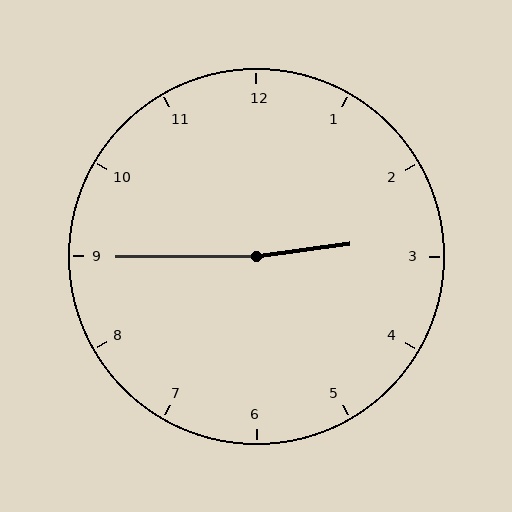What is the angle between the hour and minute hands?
Approximately 172 degrees.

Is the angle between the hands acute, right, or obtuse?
It is obtuse.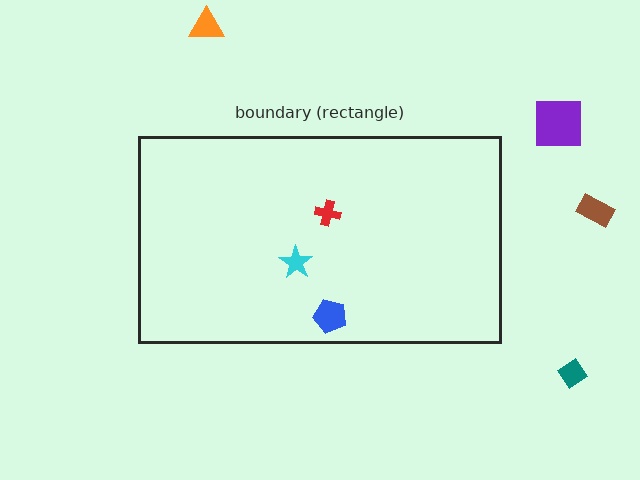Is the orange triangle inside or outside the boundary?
Outside.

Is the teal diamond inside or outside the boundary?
Outside.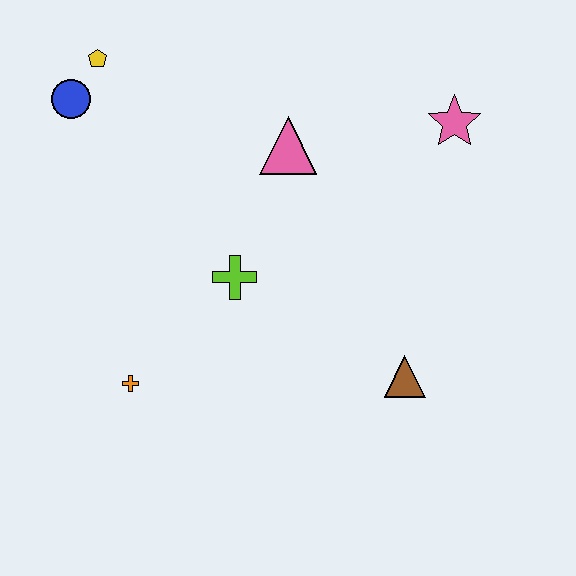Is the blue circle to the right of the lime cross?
No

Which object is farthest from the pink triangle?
The orange cross is farthest from the pink triangle.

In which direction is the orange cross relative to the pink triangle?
The orange cross is below the pink triangle.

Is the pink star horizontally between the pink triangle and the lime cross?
No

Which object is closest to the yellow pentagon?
The blue circle is closest to the yellow pentagon.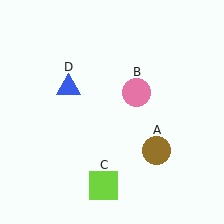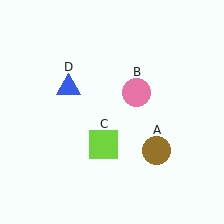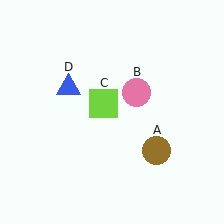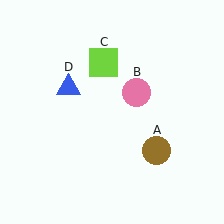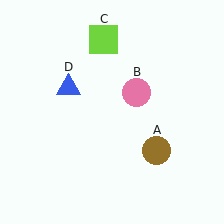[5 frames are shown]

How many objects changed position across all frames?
1 object changed position: lime square (object C).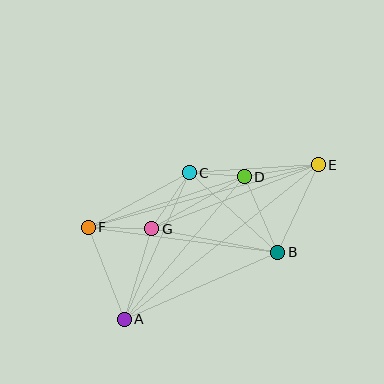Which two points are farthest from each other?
Points A and E are farthest from each other.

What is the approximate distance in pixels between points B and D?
The distance between B and D is approximately 83 pixels.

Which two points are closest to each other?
Points C and D are closest to each other.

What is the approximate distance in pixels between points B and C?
The distance between B and C is approximately 119 pixels.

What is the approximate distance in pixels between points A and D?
The distance between A and D is approximately 186 pixels.